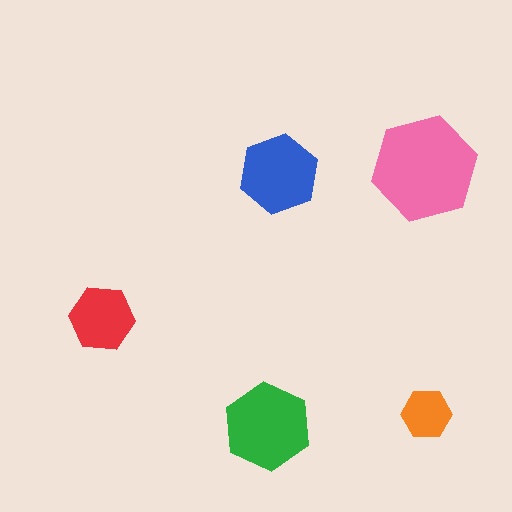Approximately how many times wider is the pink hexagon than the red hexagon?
About 1.5 times wider.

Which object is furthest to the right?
The orange hexagon is rightmost.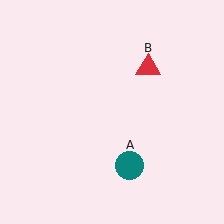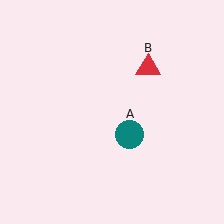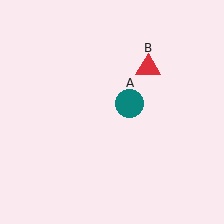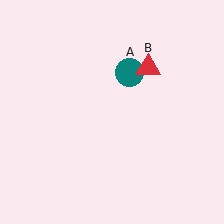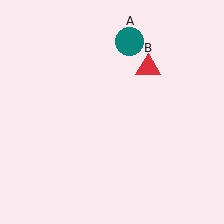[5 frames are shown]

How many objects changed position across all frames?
1 object changed position: teal circle (object A).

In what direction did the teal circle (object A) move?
The teal circle (object A) moved up.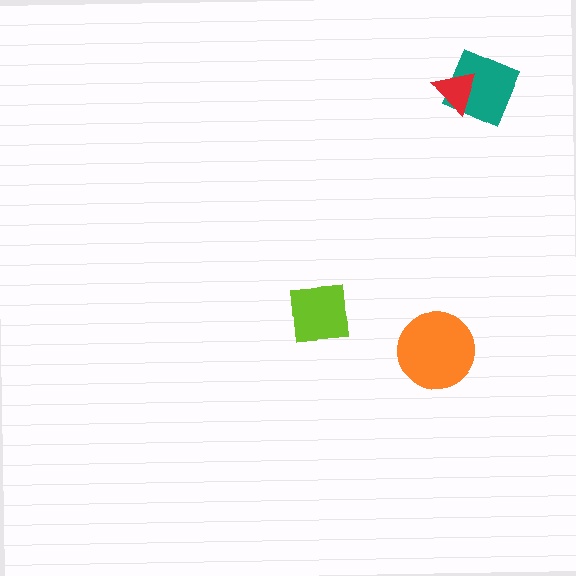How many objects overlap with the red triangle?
1 object overlaps with the red triangle.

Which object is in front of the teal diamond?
The red triangle is in front of the teal diamond.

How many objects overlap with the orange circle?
0 objects overlap with the orange circle.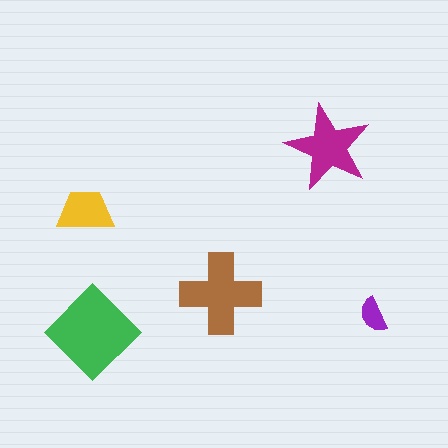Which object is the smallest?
The purple semicircle.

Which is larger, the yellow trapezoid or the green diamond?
The green diamond.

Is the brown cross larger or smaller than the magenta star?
Larger.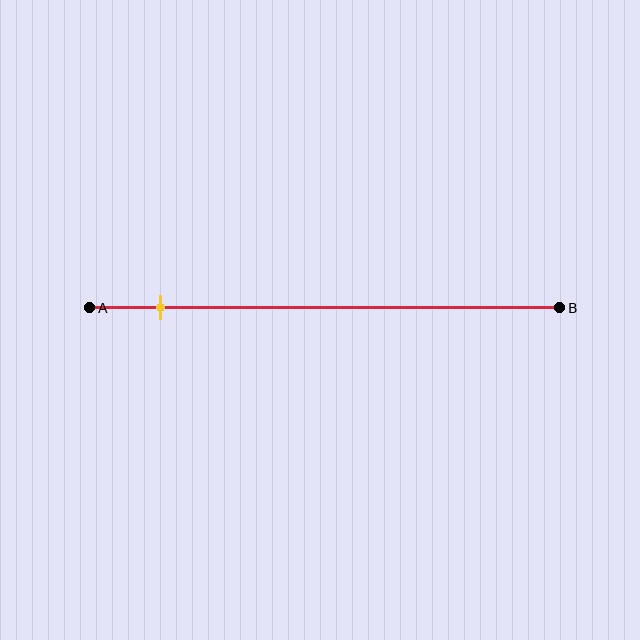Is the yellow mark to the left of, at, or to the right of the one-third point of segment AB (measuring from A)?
The yellow mark is to the left of the one-third point of segment AB.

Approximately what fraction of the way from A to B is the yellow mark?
The yellow mark is approximately 15% of the way from A to B.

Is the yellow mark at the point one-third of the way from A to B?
No, the mark is at about 15% from A, not at the 33% one-third point.